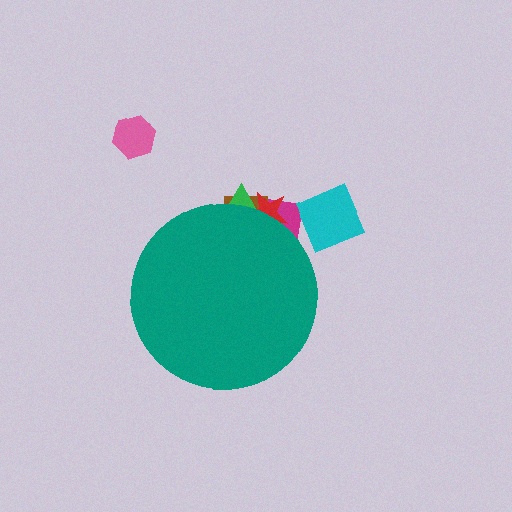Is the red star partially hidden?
Yes, the red star is partially hidden behind the teal circle.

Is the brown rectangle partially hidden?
Yes, the brown rectangle is partially hidden behind the teal circle.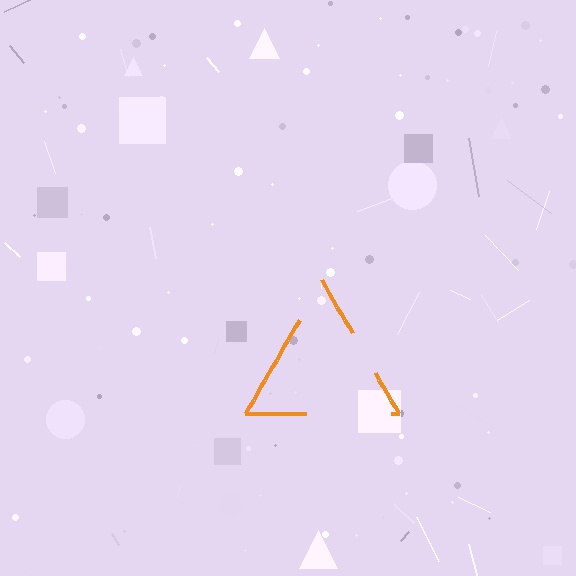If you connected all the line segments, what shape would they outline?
They would outline a triangle.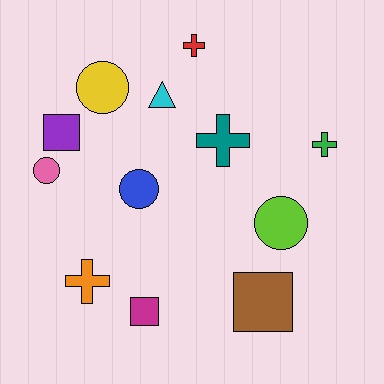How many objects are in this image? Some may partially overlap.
There are 12 objects.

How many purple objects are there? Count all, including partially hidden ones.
There is 1 purple object.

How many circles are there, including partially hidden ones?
There are 4 circles.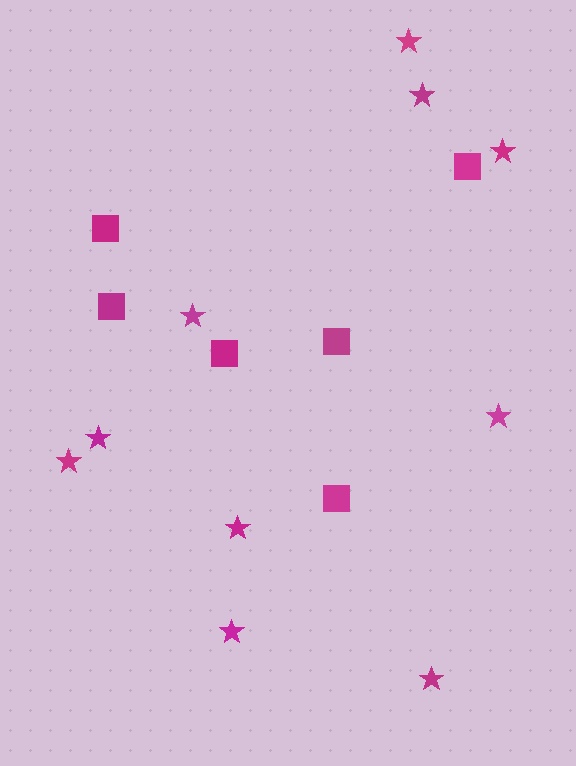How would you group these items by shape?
There are 2 groups: one group of squares (6) and one group of stars (10).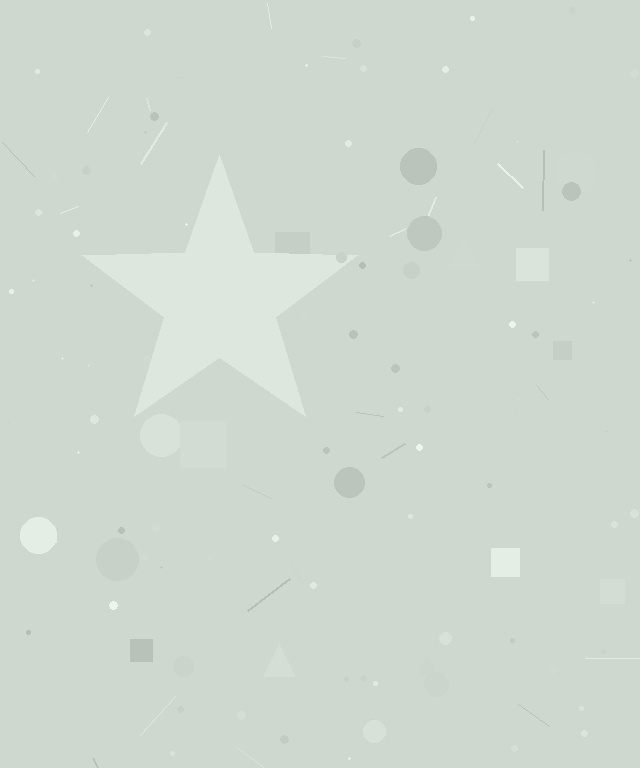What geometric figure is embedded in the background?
A star is embedded in the background.